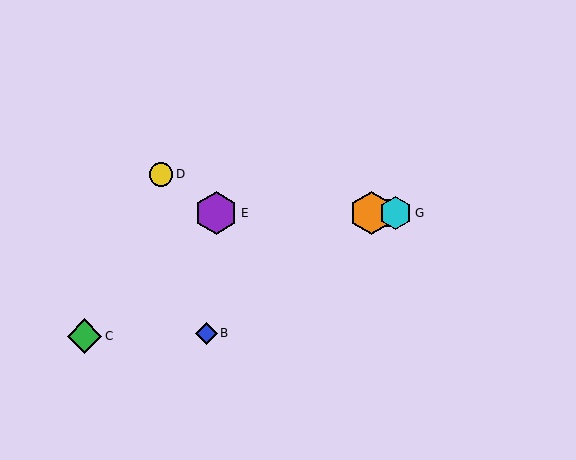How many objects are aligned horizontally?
4 objects (A, E, F, G) are aligned horizontally.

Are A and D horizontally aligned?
No, A is at y≈213 and D is at y≈174.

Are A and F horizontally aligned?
Yes, both are at y≈213.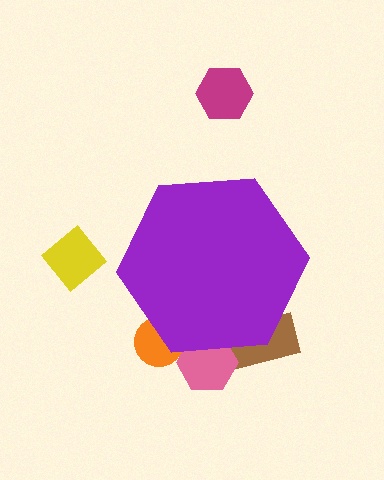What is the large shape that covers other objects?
A purple hexagon.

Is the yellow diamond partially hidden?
No, the yellow diamond is fully visible.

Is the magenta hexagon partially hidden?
No, the magenta hexagon is fully visible.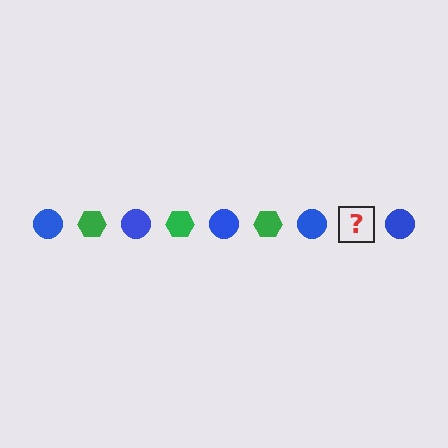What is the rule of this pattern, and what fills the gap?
The rule is that the pattern alternates between blue circle and green hexagon. The gap should be filled with a green hexagon.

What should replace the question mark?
The question mark should be replaced with a green hexagon.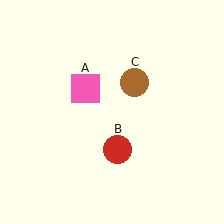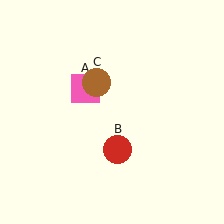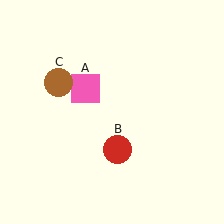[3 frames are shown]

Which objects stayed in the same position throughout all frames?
Pink square (object A) and red circle (object B) remained stationary.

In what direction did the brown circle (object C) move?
The brown circle (object C) moved left.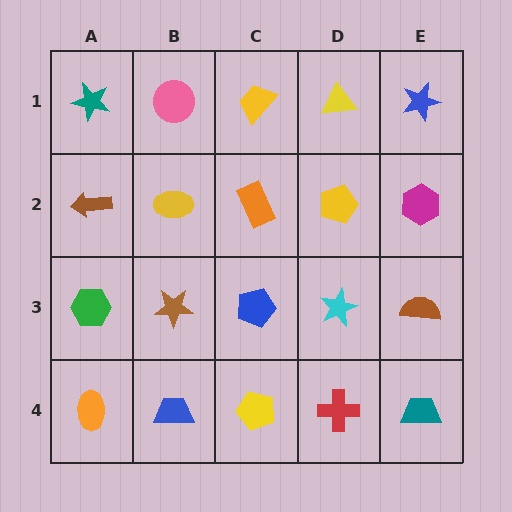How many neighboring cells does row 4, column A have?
2.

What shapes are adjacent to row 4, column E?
A brown semicircle (row 3, column E), a red cross (row 4, column D).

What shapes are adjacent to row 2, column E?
A blue star (row 1, column E), a brown semicircle (row 3, column E), a yellow pentagon (row 2, column D).